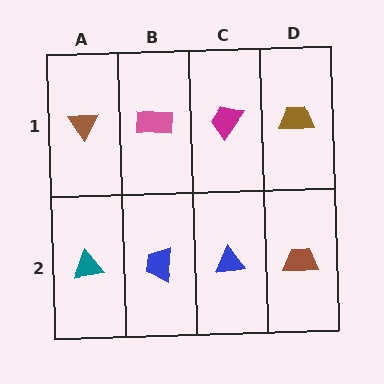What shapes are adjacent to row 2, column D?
A brown trapezoid (row 1, column D), a blue triangle (row 2, column C).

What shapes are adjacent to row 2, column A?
A brown triangle (row 1, column A), a blue trapezoid (row 2, column B).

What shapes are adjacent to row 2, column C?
A magenta trapezoid (row 1, column C), a blue trapezoid (row 2, column B), a brown trapezoid (row 2, column D).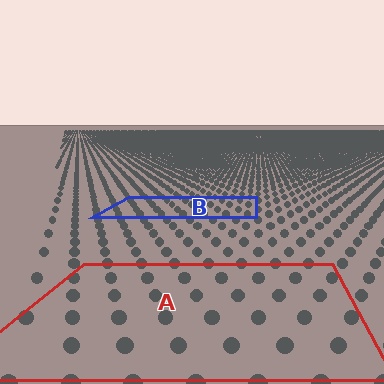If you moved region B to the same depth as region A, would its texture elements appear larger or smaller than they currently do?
They would appear larger. At a closer depth, the same texture elements are projected at a bigger on-screen size.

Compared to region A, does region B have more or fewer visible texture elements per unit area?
Region B has more texture elements per unit area — they are packed more densely because it is farther away.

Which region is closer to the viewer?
Region A is closer. The texture elements there are larger and more spread out.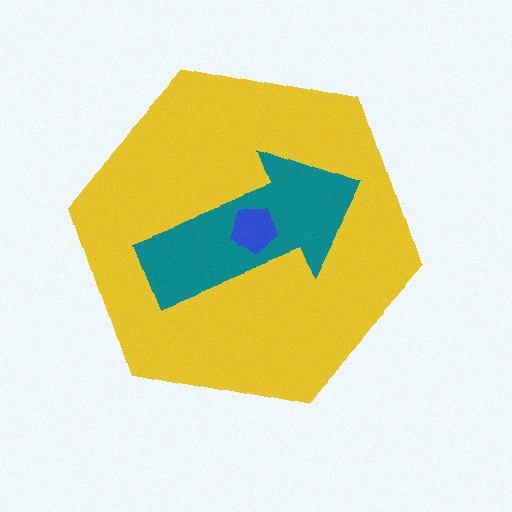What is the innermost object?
The blue pentagon.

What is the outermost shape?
The yellow hexagon.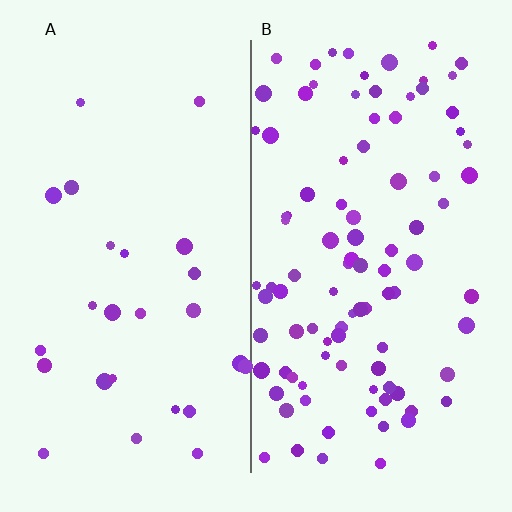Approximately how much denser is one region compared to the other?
Approximately 3.7× — region B over region A.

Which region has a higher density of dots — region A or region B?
B (the right).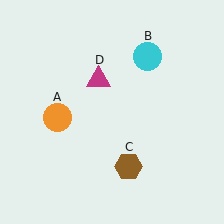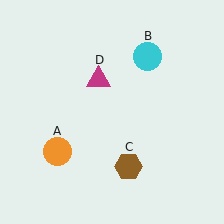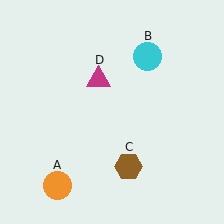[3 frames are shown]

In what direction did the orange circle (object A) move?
The orange circle (object A) moved down.